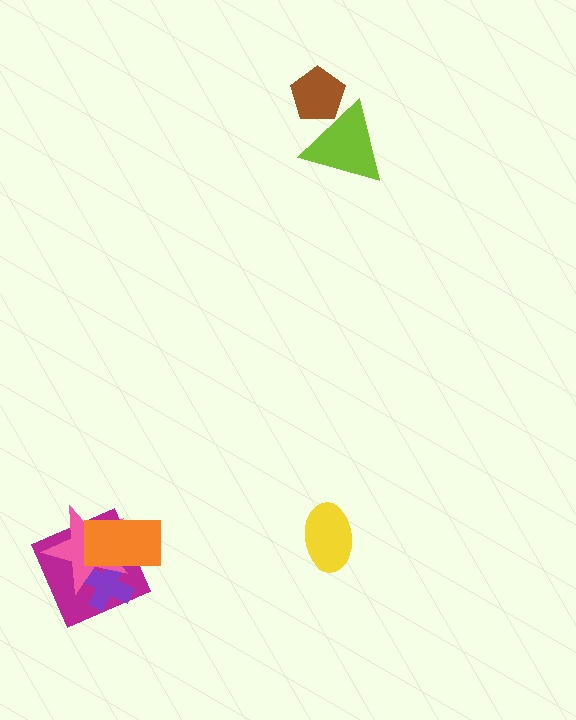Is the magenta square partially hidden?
Yes, it is partially covered by another shape.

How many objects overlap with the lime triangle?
1 object overlaps with the lime triangle.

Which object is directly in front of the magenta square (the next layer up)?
The purple cross is directly in front of the magenta square.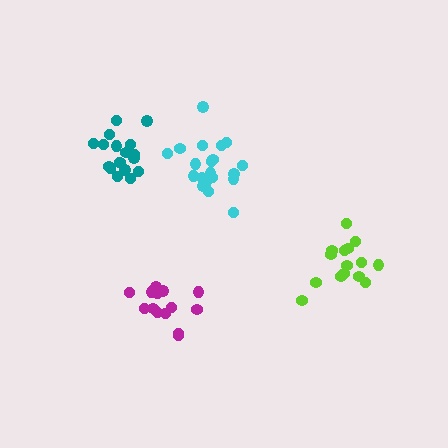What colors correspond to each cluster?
The clusters are colored: magenta, lime, cyan, teal.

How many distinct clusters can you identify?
There are 4 distinct clusters.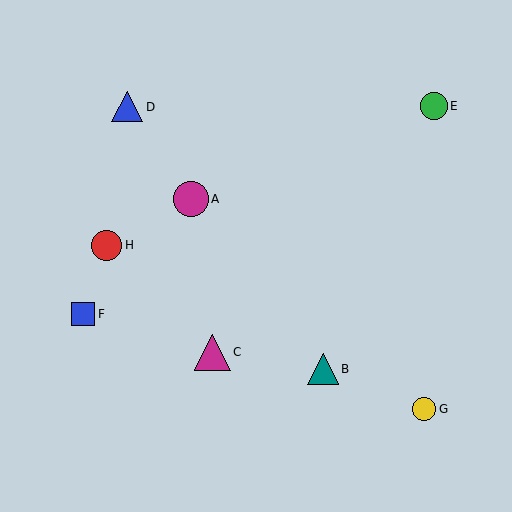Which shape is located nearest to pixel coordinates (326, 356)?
The teal triangle (labeled B) at (323, 369) is nearest to that location.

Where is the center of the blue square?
The center of the blue square is at (83, 314).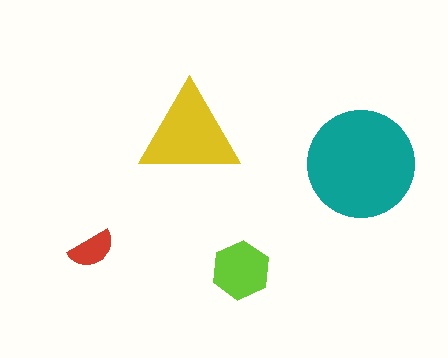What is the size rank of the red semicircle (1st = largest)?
4th.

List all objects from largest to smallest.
The teal circle, the yellow triangle, the lime hexagon, the red semicircle.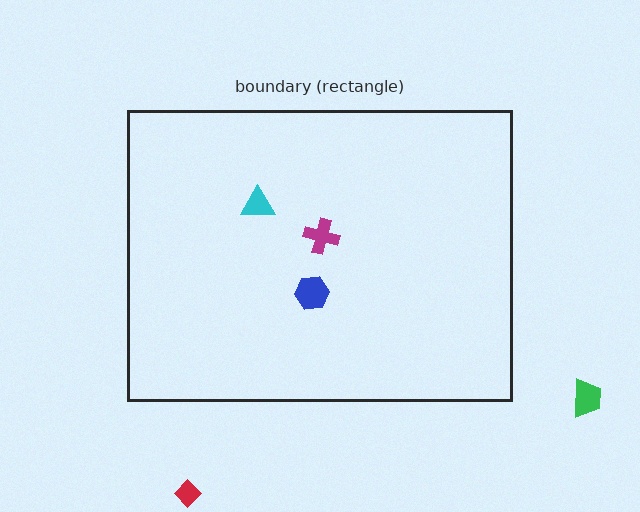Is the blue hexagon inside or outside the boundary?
Inside.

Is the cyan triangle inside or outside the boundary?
Inside.